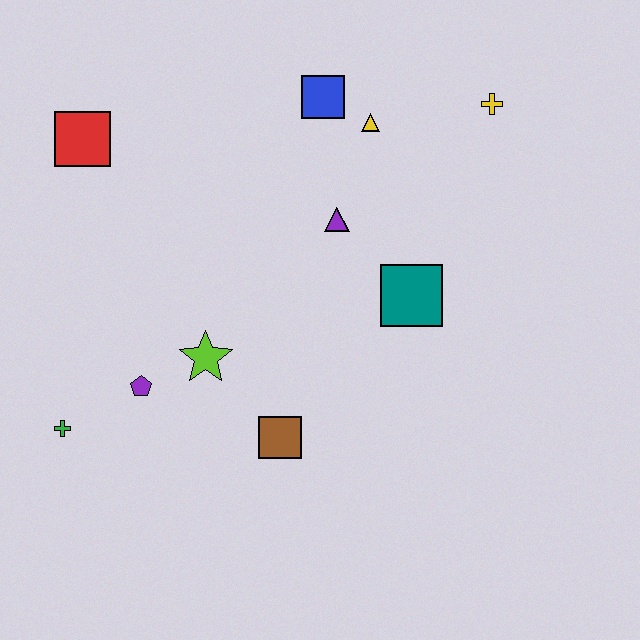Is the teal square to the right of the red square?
Yes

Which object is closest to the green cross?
The purple pentagon is closest to the green cross.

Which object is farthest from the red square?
The yellow cross is farthest from the red square.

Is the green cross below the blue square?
Yes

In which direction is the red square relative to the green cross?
The red square is above the green cross.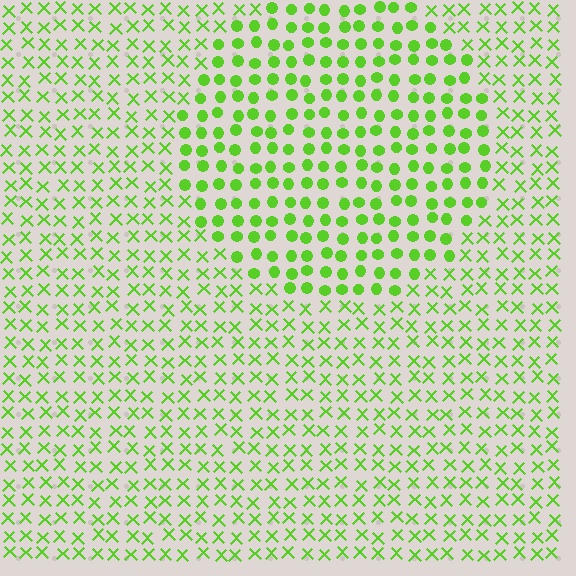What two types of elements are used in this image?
The image uses circles inside the circle region and X marks outside it.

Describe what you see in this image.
The image is filled with small lime elements arranged in a uniform grid. A circle-shaped region contains circles, while the surrounding area contains X marks. The boundary is defined purely by the change in element shape.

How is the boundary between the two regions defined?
The boundary is defined by a change in element shape: circles inside vs. X marks outside. All elements share the same color and spacing.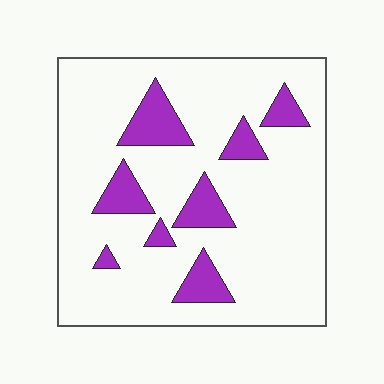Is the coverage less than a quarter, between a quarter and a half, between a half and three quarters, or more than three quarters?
Less than a quarter.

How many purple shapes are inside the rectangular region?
8.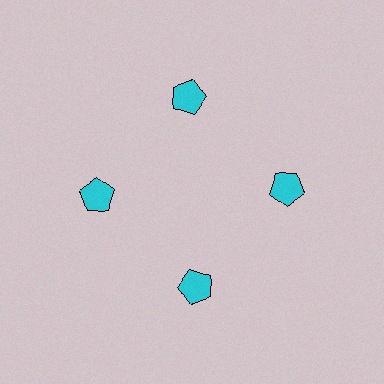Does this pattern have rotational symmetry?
Yes, this pattern has 4-fold rotational symmetry. It looks the same after rotating 90 degrees around the center.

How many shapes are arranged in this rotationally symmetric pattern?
There are 4 shapes, arranged in 4 groups of 1.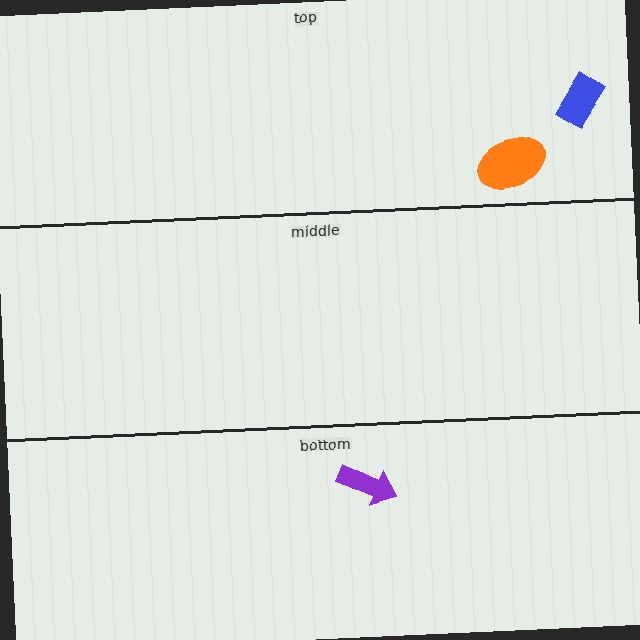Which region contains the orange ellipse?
The top region.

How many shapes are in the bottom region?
1.